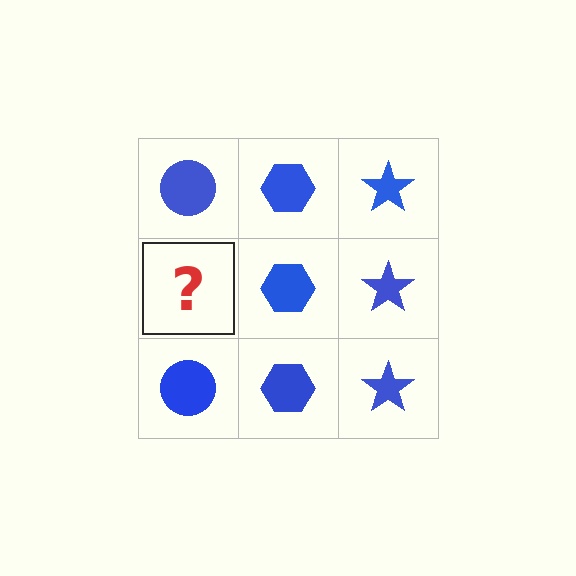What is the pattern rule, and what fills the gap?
The rule is that each column has a consistent shape. The gap should be filled with a blue circle.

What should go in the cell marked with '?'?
The missing cell should contain a blue circle.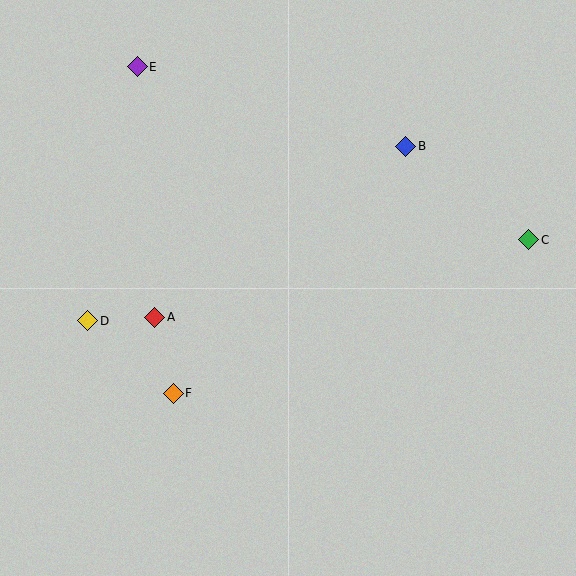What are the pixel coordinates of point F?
Point F is at (173, 393).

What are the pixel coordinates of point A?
Point A is at (155, 317).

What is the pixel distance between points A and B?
The distance between A and B is 304 pixels.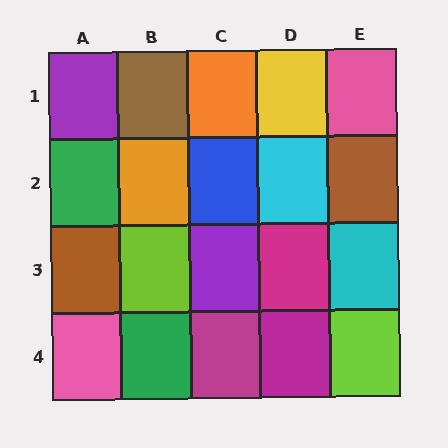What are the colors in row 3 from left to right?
Brown, lime, purple, magenta, cyan.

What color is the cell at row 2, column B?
Orange.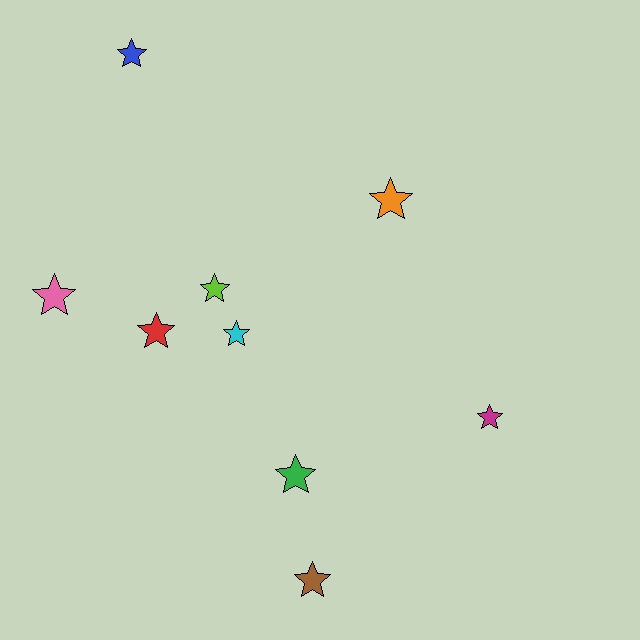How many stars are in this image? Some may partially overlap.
There are 9 stars.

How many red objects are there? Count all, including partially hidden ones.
There is 1 red object.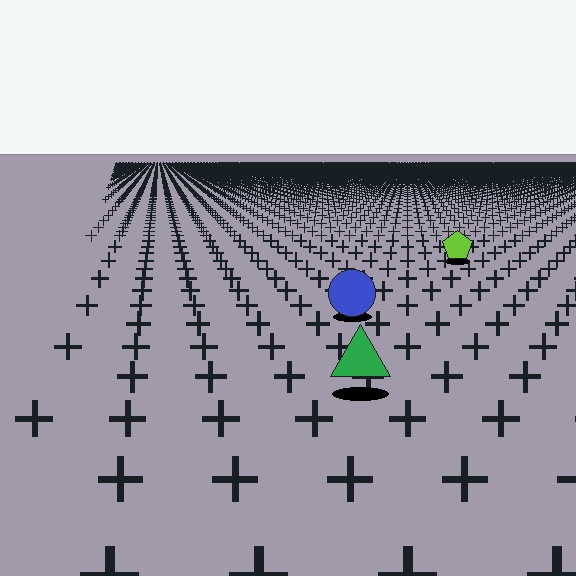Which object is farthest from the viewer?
The lime pentagon is farthest from the viewer. It appears smaller and the ground texture around it is denser.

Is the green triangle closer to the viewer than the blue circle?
Yes. The green triangle is closer — you can tell from the texture gradient: the ground texture is coarser near it.